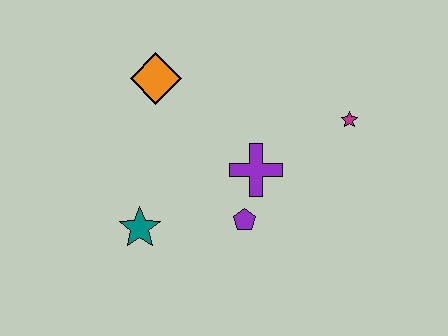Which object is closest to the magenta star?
The purple cross is closest to the magenta star.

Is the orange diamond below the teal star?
No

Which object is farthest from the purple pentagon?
The orange diamond is farthest from the purple pentagon.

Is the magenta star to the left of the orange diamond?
No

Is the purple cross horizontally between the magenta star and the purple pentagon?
Yes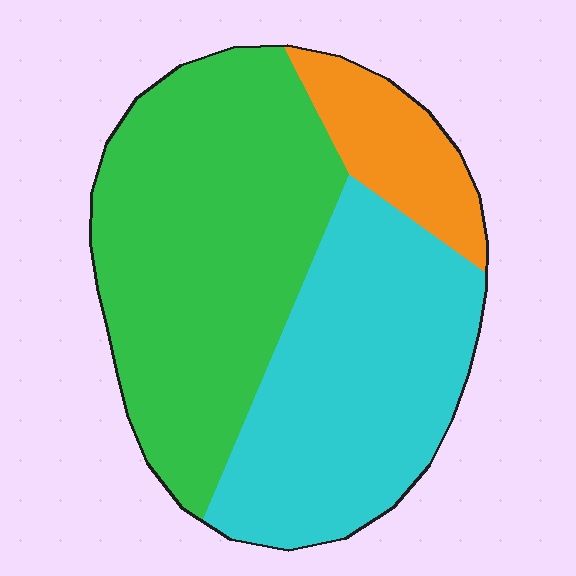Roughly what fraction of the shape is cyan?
Cyan takes up between a third and a half of the shape.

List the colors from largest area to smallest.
From largest to smallest: green, cyan, orange.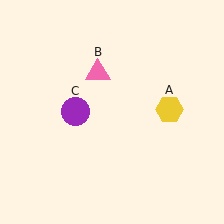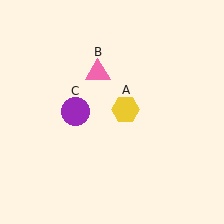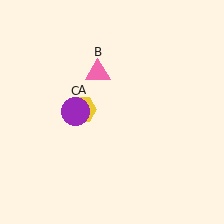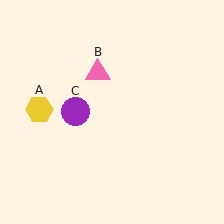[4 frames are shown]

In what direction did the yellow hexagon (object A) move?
The yellow hexagon (object A) moved left.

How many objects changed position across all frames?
1 object changed position: yellow hexagon (object A).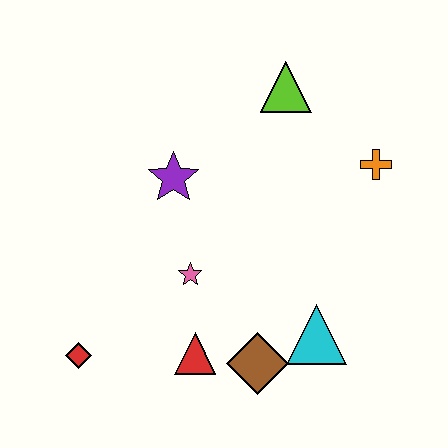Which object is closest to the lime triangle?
The orange cross is closest to the lime triangle.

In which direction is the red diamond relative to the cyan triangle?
The red diamond is to the left of the cyan triangle.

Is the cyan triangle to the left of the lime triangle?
No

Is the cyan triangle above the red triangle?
Yes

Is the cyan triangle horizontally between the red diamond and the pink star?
No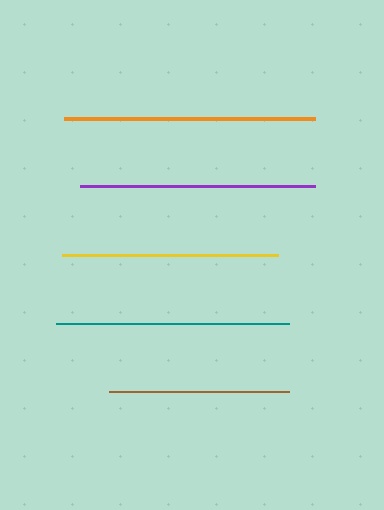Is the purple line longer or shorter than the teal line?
The purple line is longer than the teal line.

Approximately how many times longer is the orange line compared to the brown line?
The orange line is approximately 1.4 times the length of the brown line.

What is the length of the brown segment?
The brown segment is approximately 180 pixels long.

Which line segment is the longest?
The orange line is the longest at approximately 252 pixels.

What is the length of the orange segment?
The orange segment is approximately 252 pixels long.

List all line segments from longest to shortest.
From longest to shortest: orange, purple, teal, yellow, brown.